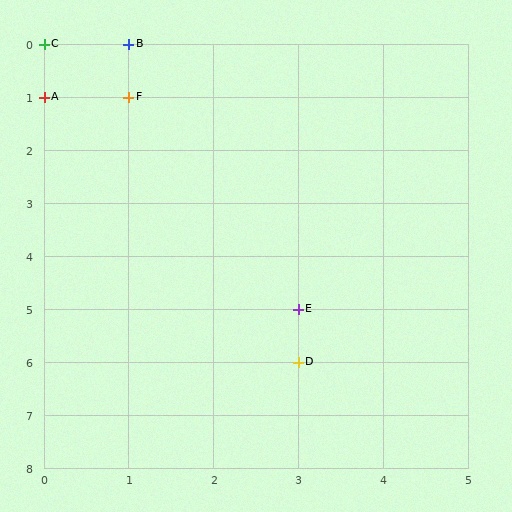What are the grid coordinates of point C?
Point C is at grid coordinates (0, 0).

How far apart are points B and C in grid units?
Points B and C are 1 column apart.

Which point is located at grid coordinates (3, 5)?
Point E is at (3, 5).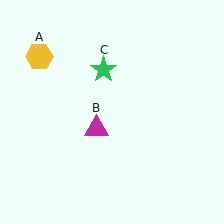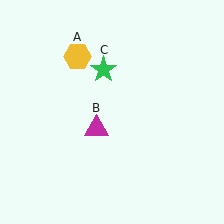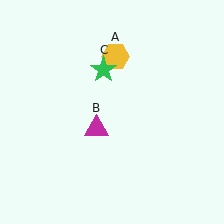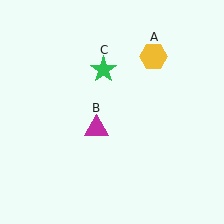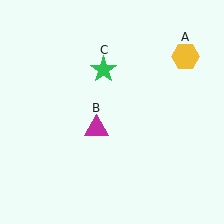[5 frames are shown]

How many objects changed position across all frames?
1 object changed position: yellow hexagon (object A).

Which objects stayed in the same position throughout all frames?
Magenta triangle (object B) and green star (object C) remained stationary.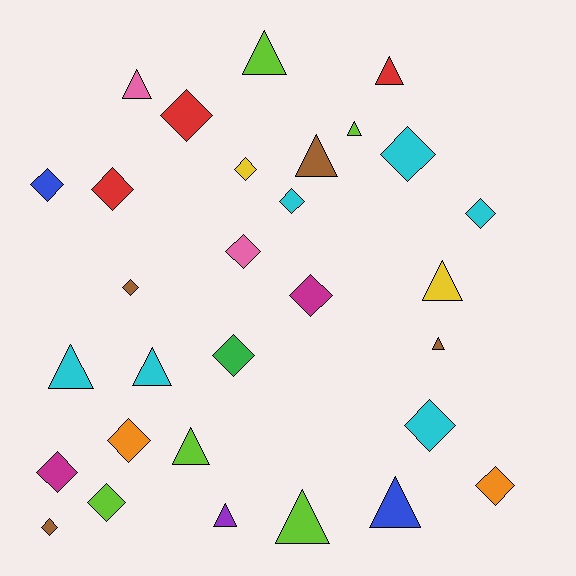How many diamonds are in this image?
There are 17 diamonds.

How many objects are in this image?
There are 30 objects.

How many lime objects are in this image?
There are 5 lime objects.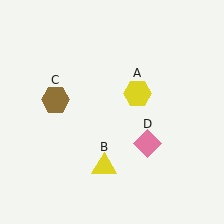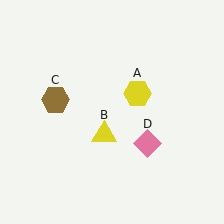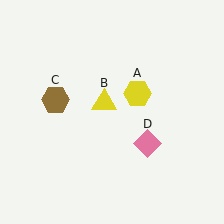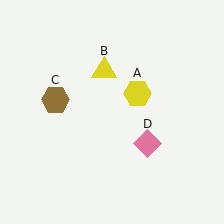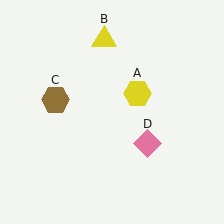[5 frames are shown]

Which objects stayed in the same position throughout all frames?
Yellow hexagon (object A) and brown hexagon (object C) and pink diamond (object D) remained stationary.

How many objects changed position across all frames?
1 object changed position: yellow triangle (object B).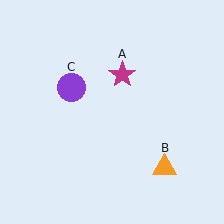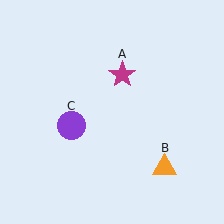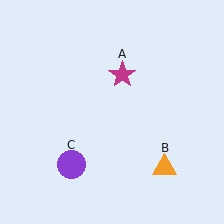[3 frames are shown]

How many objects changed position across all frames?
1 object changed position: purple circle (object C).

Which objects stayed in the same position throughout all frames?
Magenta star (object A) and orange triangle (object B) remained stationary.